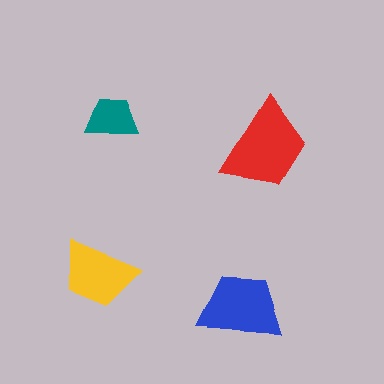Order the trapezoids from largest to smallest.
the red one, the blue one, the yellow one, the teal one.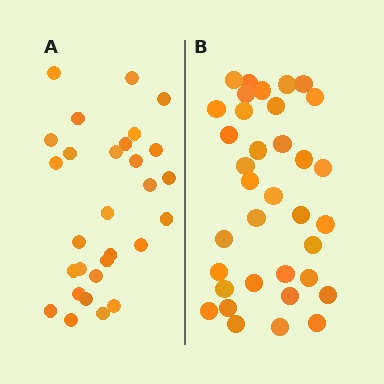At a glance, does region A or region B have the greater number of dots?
Region B (the right region) has more dots.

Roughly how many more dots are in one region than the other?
Region B has about 6 more dots than region A.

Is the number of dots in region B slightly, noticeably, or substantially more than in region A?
Region B has only slightly more — the two regions are fairly close. The ratio is roughly 1.2 to 1.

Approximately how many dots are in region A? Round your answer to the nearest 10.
About 30 dots. (The exact count is 29, which rounds to 30.)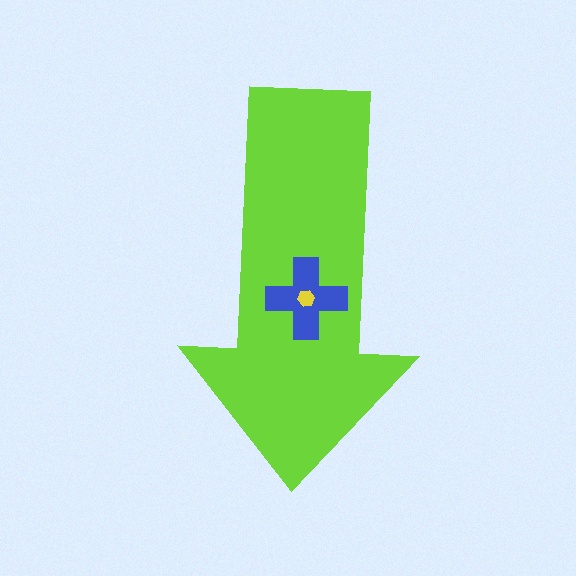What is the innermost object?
The yellow hexagon.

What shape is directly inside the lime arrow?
The blue cross.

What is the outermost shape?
The lime arrow.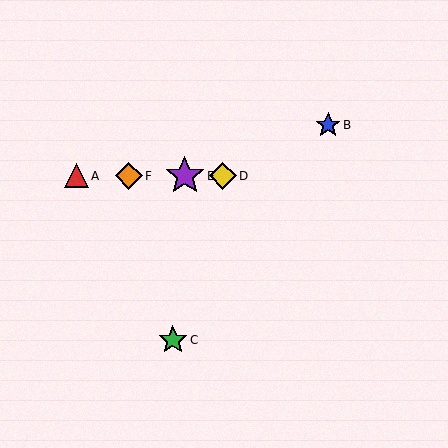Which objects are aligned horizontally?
Objects A, D, E, F are aligned horizontally.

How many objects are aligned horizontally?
4 objects (A, D, E, F) are aligned horizontally.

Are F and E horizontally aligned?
Yes, both are at y≈176.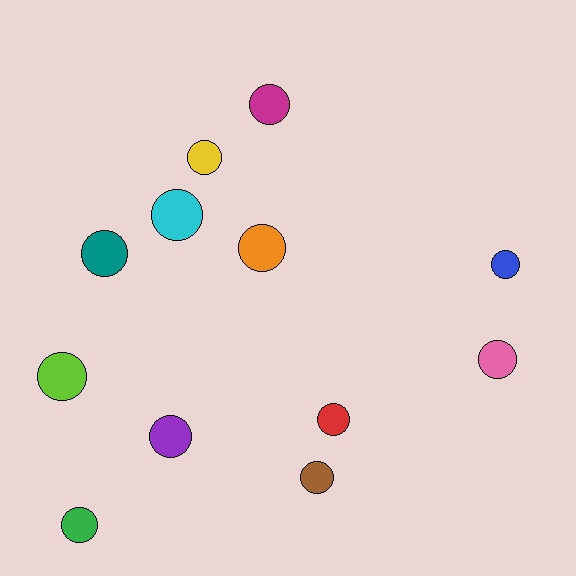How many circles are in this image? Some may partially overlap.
There are 12 circles.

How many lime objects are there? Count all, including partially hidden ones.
There is 1 lime object.